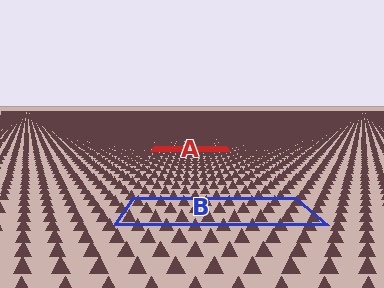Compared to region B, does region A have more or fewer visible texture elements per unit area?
Region A has more texture elements per unit area — they are packed more densely because it is farther away.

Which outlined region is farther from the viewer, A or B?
Region A is farther from the viewer — the texture elements inside it appear smaller and more densely packed.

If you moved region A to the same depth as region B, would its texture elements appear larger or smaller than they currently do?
They would appear larger. At a closer depth, the same texture elements are projected at a bigger on-screen size.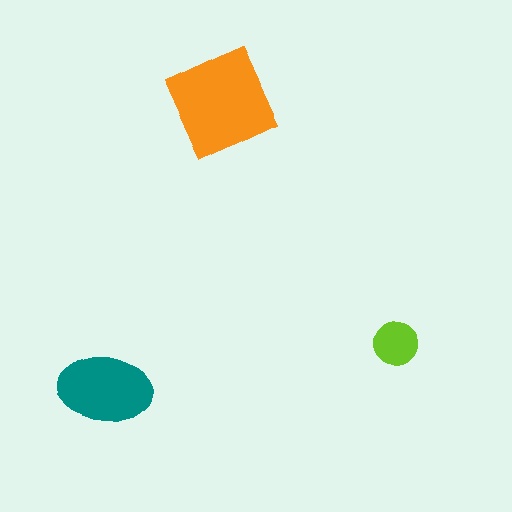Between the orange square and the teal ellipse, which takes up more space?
The orange square.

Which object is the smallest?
The lime circle.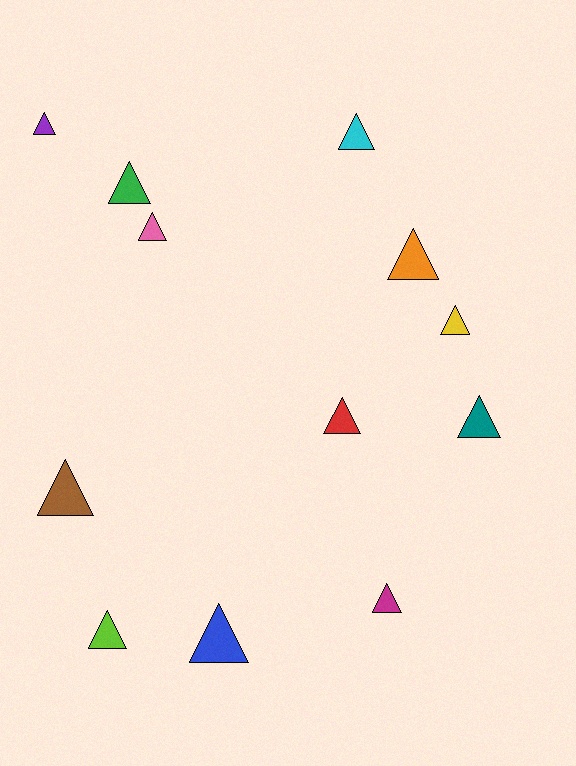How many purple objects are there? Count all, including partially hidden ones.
There is 1 purple object.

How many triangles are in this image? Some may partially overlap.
There are 12 triangles.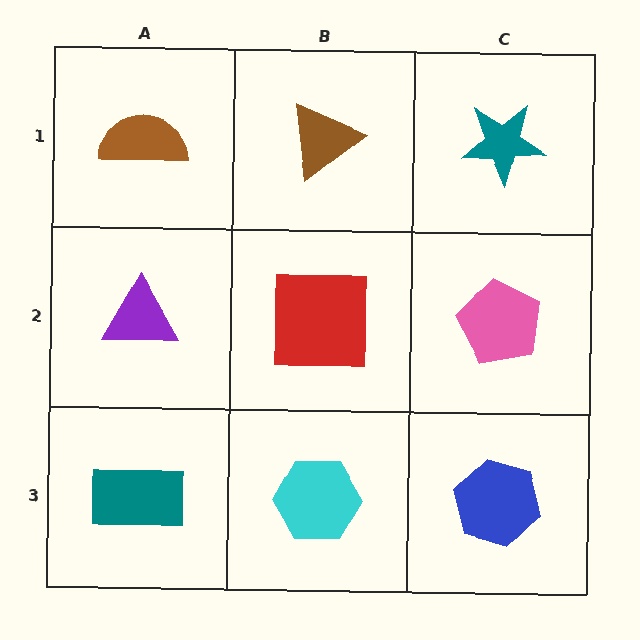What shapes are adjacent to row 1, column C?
A pink pentagon (row 2, column C), a brown triangle (row 1, column B).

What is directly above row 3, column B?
A red square.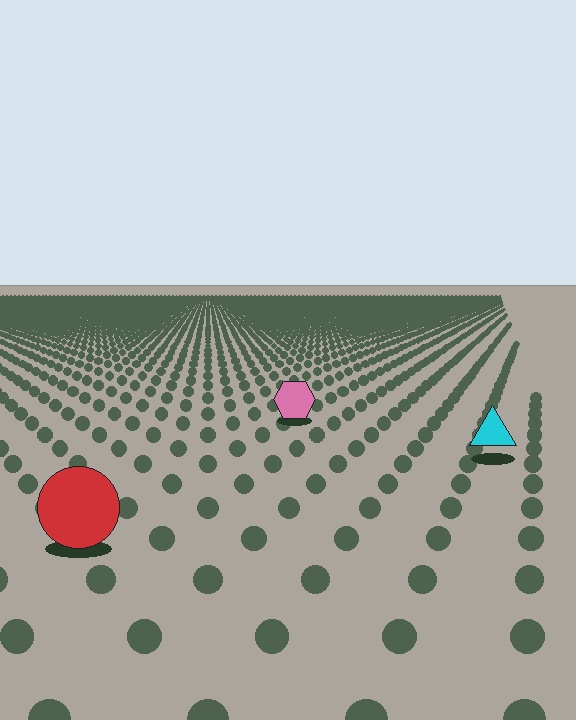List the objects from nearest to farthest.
From nearest to farthest: the red circle, the cyan triangle, the pink hexagon.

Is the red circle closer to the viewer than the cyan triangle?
Yes. The red circle is closer — you can tell from the texture gradient: the ground texture is coarser near it.